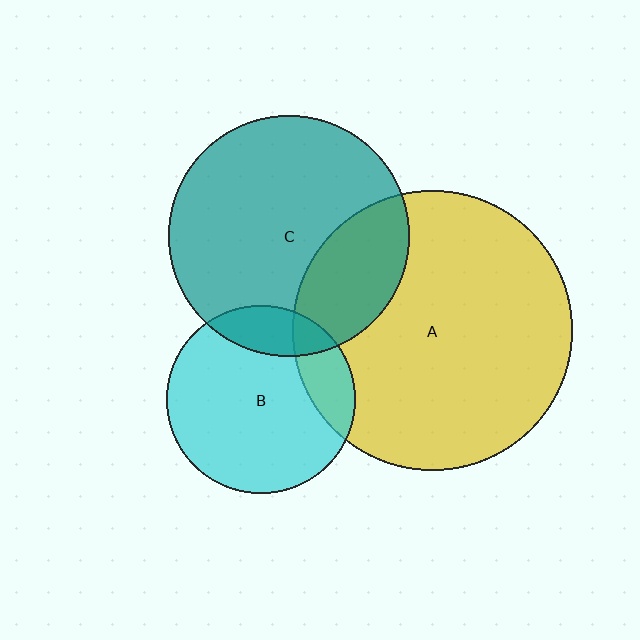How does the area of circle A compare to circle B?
Approximately 2.2 times.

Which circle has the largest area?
Circle A (yellow).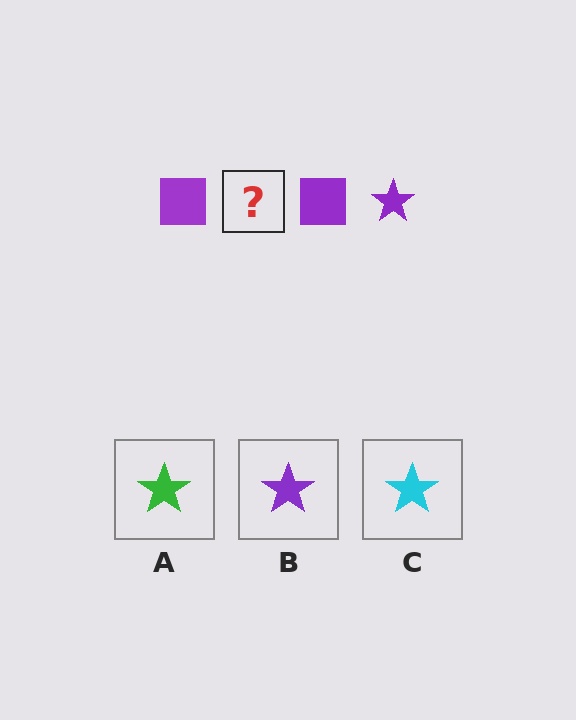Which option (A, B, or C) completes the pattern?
B.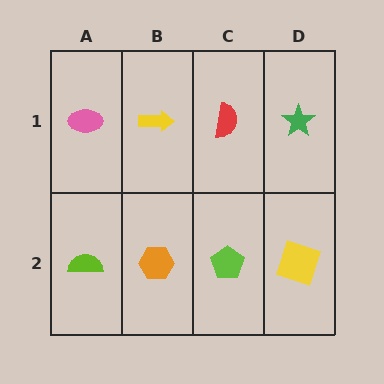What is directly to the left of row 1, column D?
A red semicircle.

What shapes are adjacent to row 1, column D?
A yellow square (row 2, column D), a red semicircle (row 1, column C).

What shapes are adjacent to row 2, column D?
A green star (row 1, column D), a lime pentagon (row 2, column C).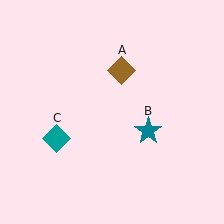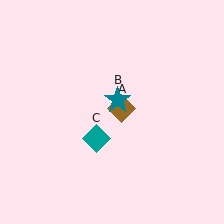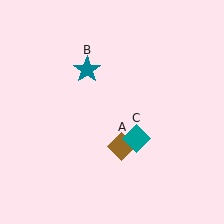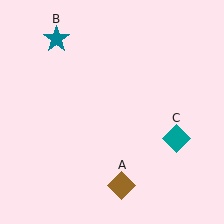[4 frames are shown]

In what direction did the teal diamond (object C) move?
The teal diamond (object C) moved right.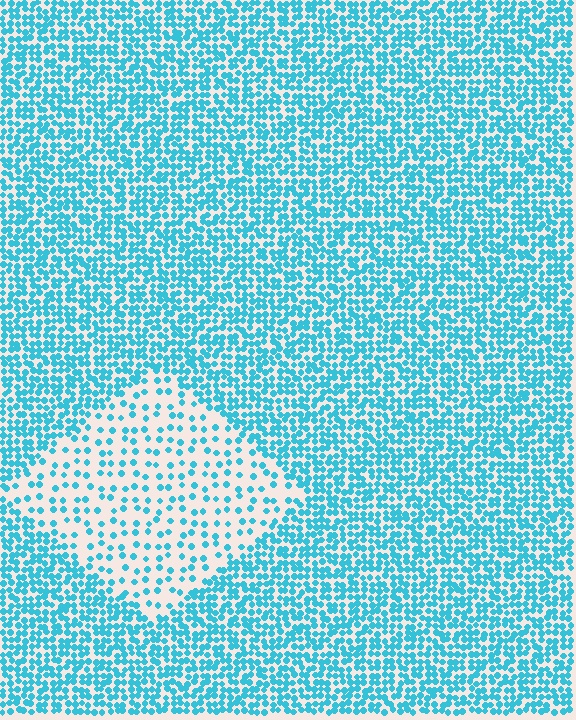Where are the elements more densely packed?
The elements are more densely packed outside the diamond boundary.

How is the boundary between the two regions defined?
The boundary is defined by a change in element density (approximately 2.8x ratio). All elements are the same color, size, and shape.